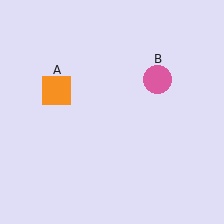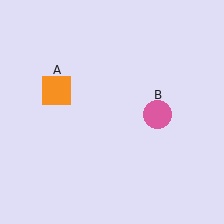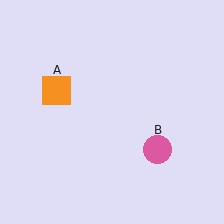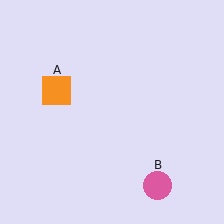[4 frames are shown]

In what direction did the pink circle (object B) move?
The pink circle (object B) moved down.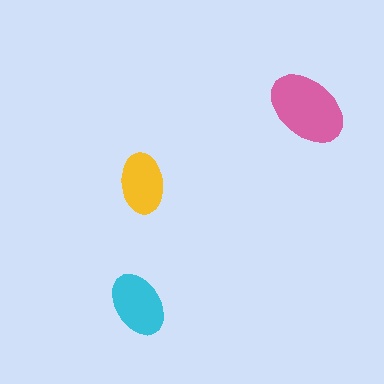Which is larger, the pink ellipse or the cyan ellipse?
The pink one.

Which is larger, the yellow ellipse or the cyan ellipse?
The cyan one.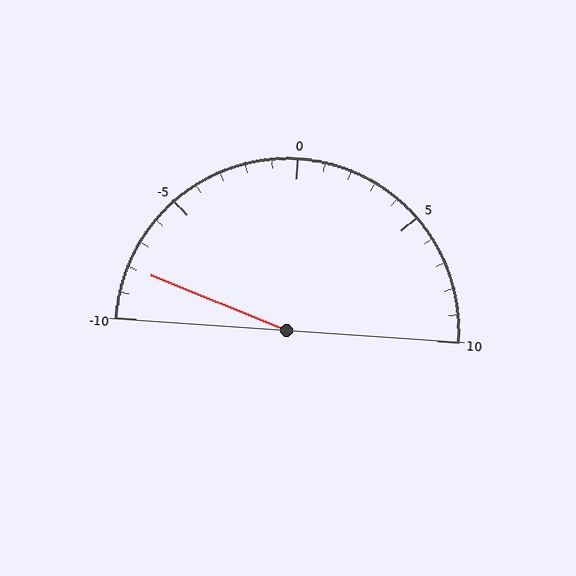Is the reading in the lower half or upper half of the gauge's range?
The reading is in the lower half of the range (-10 to 10).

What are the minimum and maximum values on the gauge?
The gauge ranges from -10 to 10.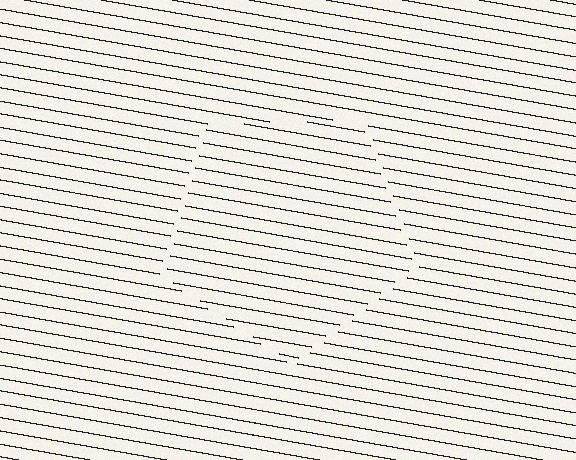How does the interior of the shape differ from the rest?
The interior of the shape contains the same grating, shifted by half a period — the contour is defined by the phase discontinuity where line-ends from the inner and outer gratings abut.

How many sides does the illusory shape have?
5 sides — the line-ends trace a pentagon.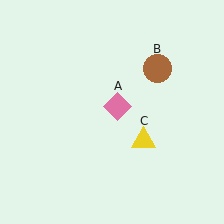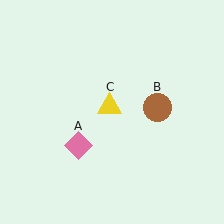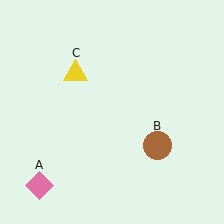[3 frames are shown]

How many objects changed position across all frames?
3 objects changed position: pink diamond (object A), brown circle (object B), yellow triangle (object C).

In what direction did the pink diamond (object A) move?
The pink diamond (object A) moved down and to the left.